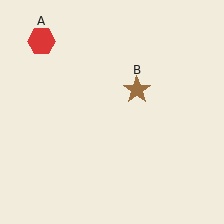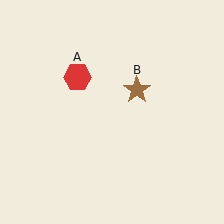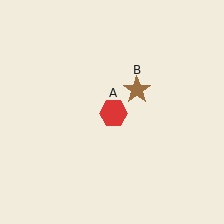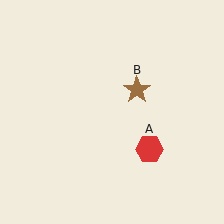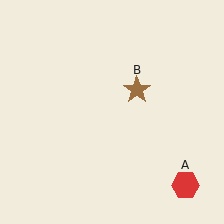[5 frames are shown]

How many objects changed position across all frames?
1 object changed position: red hexagon (object A).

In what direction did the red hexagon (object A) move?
The red hexagon (object A) moved down and to the right.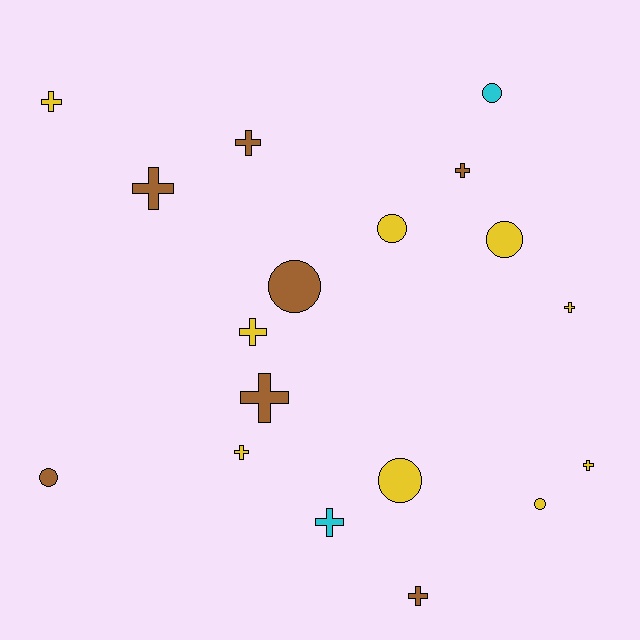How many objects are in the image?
There are 18 objects.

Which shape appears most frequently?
Cross, with 11 objects.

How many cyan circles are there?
There is 1 cyan circle.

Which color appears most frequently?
Yellow, with 9 objects.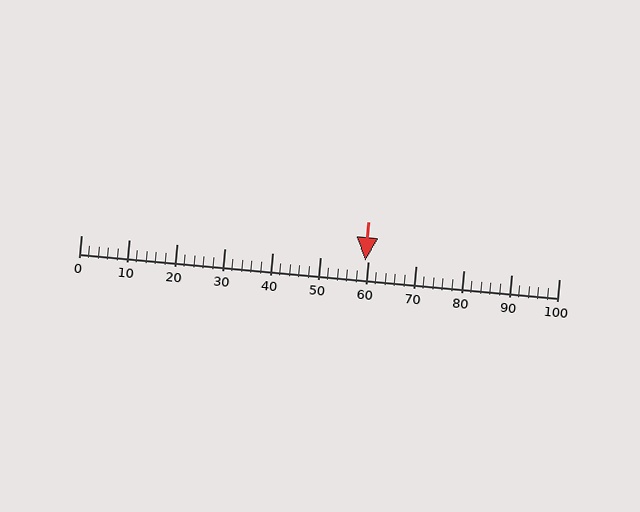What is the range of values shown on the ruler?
The ruler shows values from 0 to 100.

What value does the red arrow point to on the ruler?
The red arrow points to approximately 60.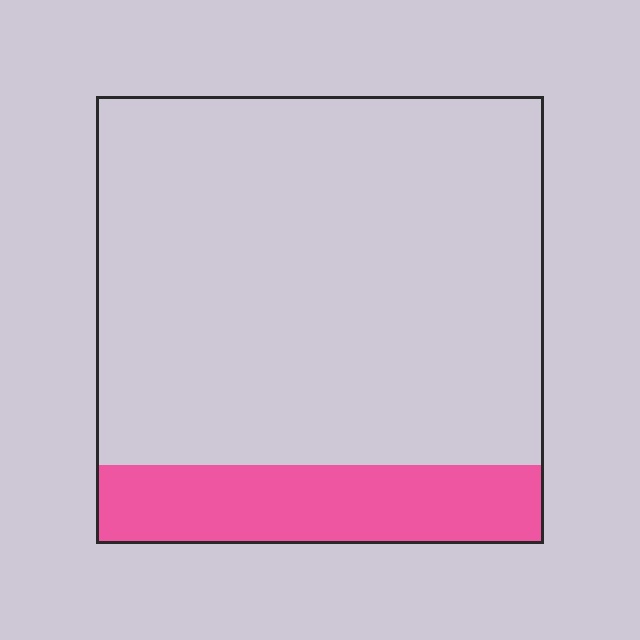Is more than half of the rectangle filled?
No.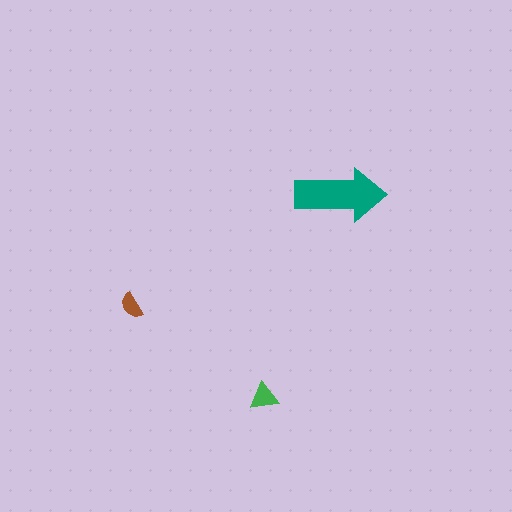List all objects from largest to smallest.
The teal arrow, the green triangle, the brown semicircle.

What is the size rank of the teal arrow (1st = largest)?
1st.